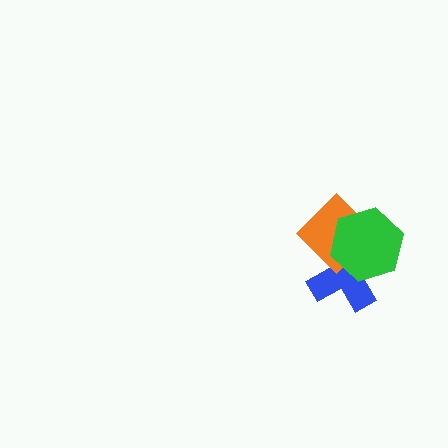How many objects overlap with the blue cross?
2 objects overlap with the blue cross.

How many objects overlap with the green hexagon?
2 objects overlap with the green hexagon.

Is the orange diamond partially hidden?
Yes, it is partially covered by another shape.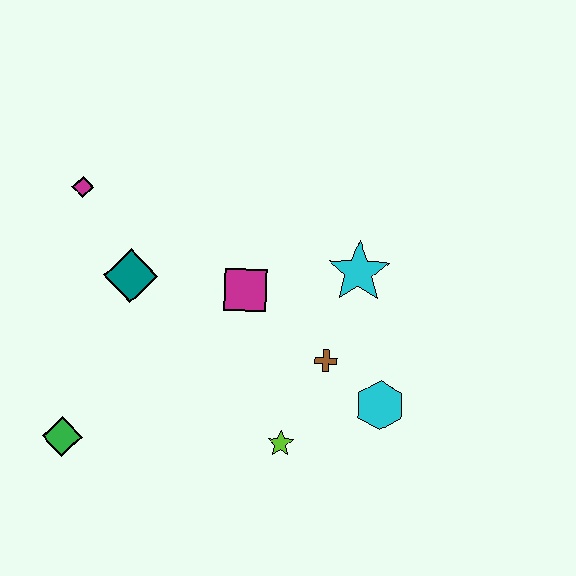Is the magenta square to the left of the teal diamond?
No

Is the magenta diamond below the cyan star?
No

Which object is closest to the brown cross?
The cyan hexagon is closest to the brown cross.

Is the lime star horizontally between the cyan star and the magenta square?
Yes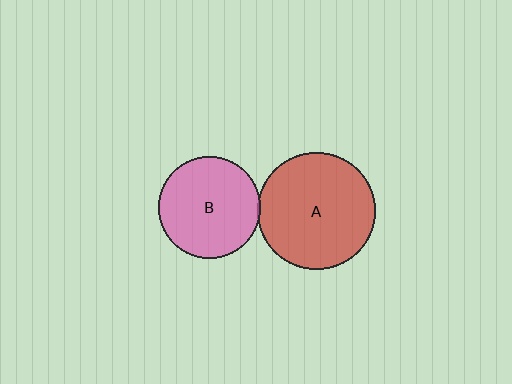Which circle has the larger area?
Circle A (red).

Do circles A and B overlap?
Yes.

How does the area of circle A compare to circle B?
Approximately 1.3 times.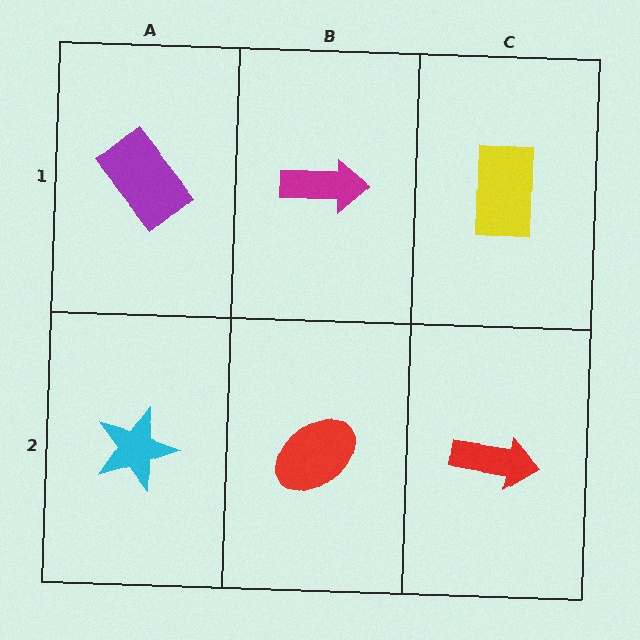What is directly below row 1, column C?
A red arrow.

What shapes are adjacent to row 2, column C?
A yellow rectangle (row 1, column C), a red ellipse (row 2, column B).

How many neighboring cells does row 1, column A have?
2.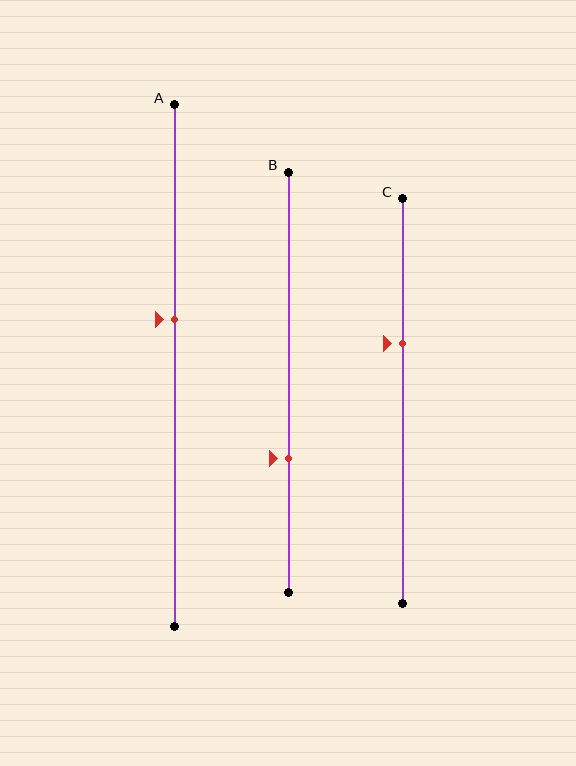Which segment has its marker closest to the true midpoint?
Segment A has its marker closest to the true midpoint.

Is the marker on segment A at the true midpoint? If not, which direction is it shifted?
No, the marker on segment A is shifted upward by about 9% of the segment length.